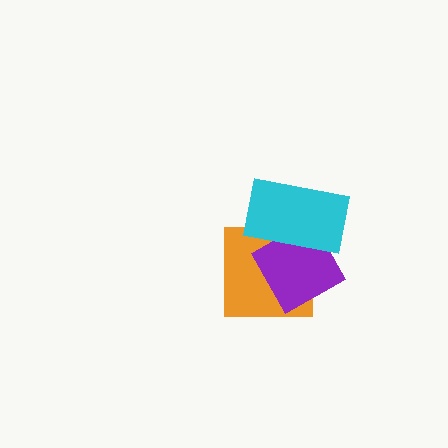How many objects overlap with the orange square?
2 objects overlap with the orange square.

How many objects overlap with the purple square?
2 objects overlap with the purple square.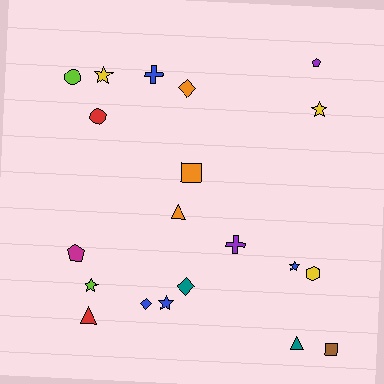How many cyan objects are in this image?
There are no cyan objects.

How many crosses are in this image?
There are 2 crosses.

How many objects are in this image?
There are 20 objects.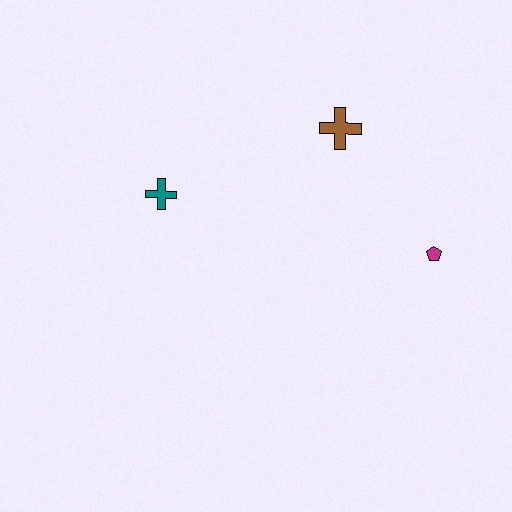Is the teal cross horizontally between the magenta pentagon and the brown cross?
No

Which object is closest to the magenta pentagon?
The brown cross is closest to the magenta pentagon.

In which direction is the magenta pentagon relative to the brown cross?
The magenta pentagon is below the brown cross.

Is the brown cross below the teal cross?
No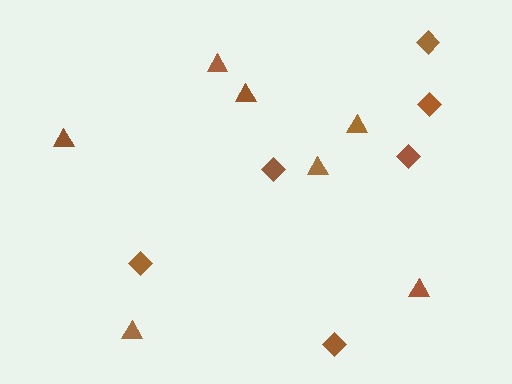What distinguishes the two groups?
There are 2 groups: one group of triangles (7) and one group of diamonds (6).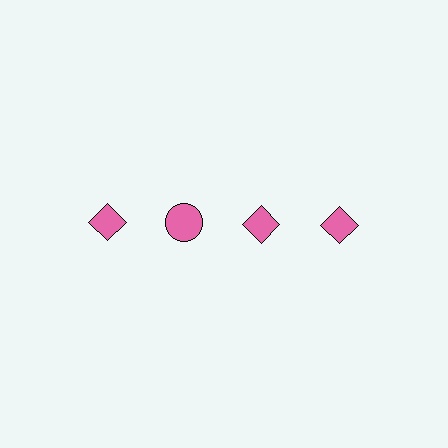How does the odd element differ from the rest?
It has a different shape: circle instead of diamond.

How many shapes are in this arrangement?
There are 4 shapes arranged in a grid pattern.